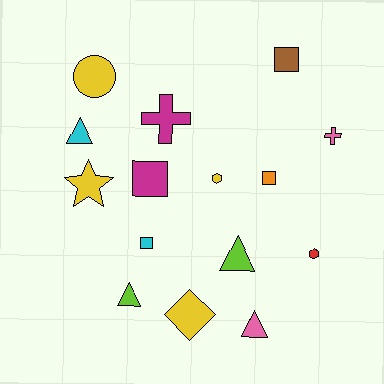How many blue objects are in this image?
There are no blue objects.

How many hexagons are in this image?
There are 2 hexagons.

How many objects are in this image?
There are 15 objects.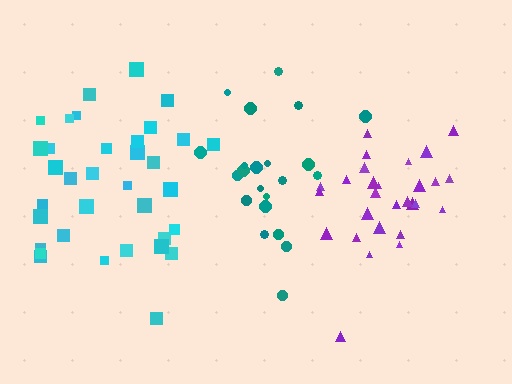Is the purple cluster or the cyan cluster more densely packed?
Purple.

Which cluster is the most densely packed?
Purple.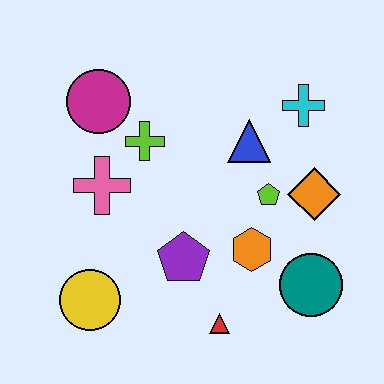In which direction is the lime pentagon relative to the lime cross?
The lime pentagon is to the right of the lime cross.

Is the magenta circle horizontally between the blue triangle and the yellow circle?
Yes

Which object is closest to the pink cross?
The lime cross is closest to the pink cross.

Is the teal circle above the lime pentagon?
No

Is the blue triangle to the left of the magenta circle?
No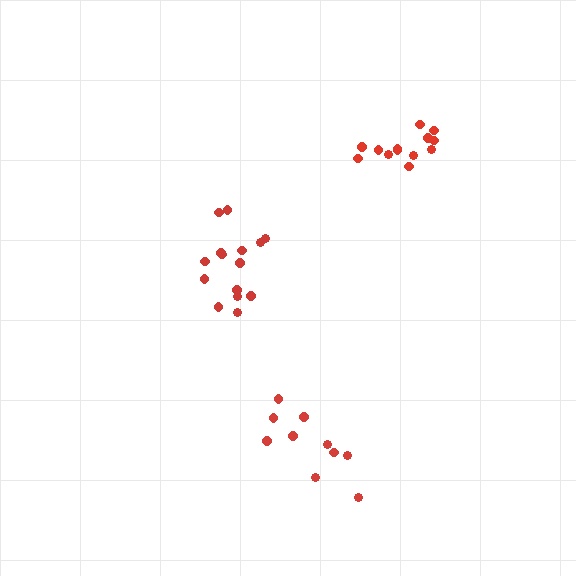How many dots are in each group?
Group 1: 15 dots, Group 2: 10 dots, Group 3: 13 dots (38 total).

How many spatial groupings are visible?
There are 3 spatial groupings.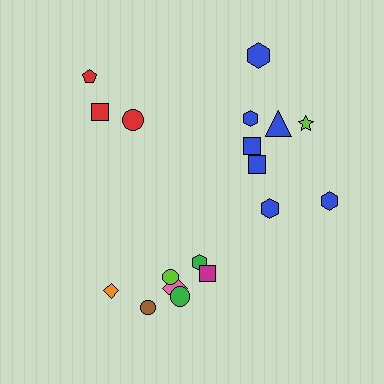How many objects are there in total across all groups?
There are 18 objects.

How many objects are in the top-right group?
There are 8 objects.